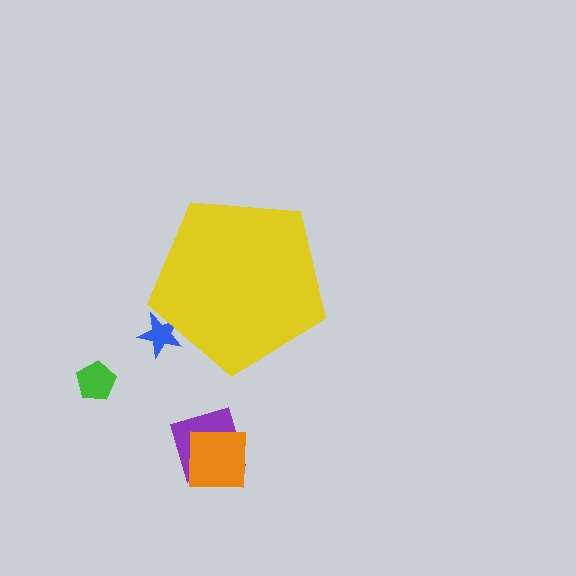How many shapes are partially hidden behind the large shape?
1 shape is partially hidden.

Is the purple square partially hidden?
No, the purple square is fully visible.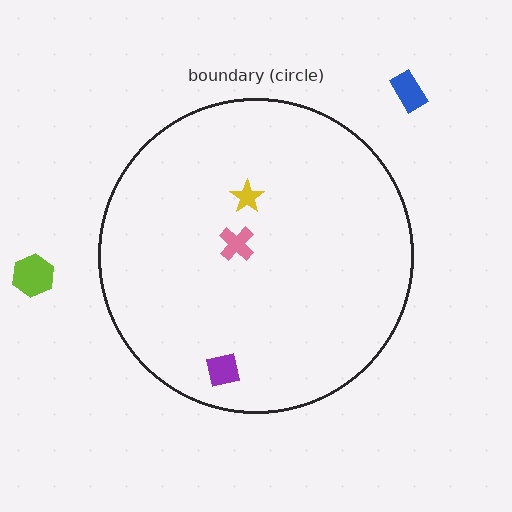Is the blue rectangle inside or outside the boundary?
Outside.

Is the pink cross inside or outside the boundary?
Inside.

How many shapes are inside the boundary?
3 inside, 2 outside.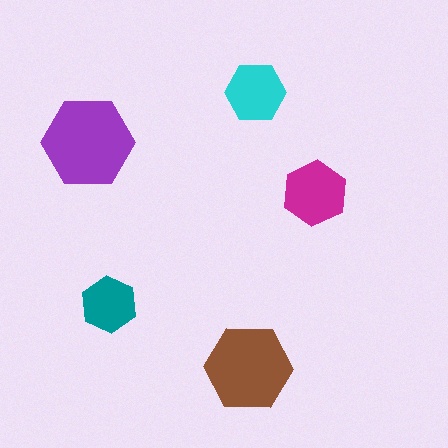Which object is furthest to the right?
The magenta hexagon is rightmost.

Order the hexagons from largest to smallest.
the purple one, the brown one, the magenta one, the cyan one, the teal one.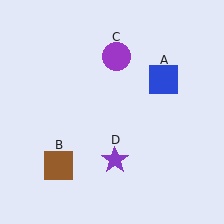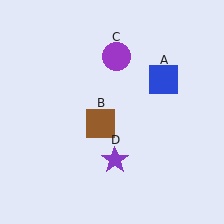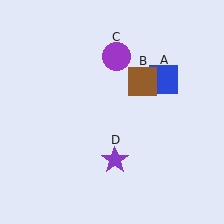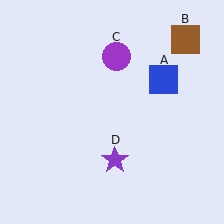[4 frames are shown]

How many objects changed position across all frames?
1 object changed position: brown square (object B).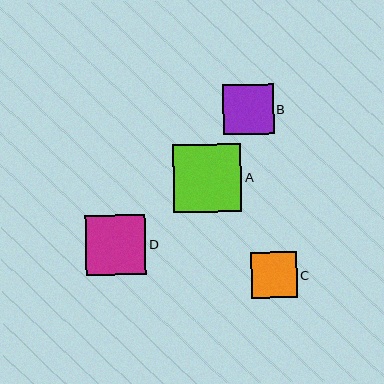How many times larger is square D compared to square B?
Square D is approximately 1.2 times the size of square B.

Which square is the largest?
Square A is the largest with a size of approximately 68 pixels.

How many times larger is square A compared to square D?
Square A is approximately 1.1 times the size of square D.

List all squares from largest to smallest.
From largest to smallest: A, D, B, C.